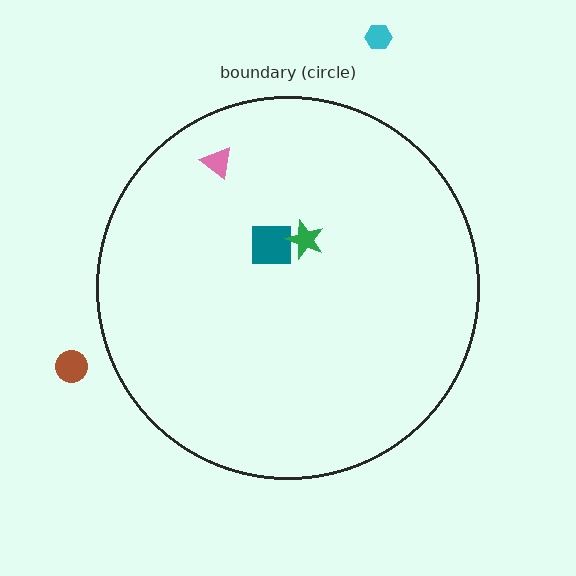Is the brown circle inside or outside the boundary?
Outside.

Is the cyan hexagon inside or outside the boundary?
Outside.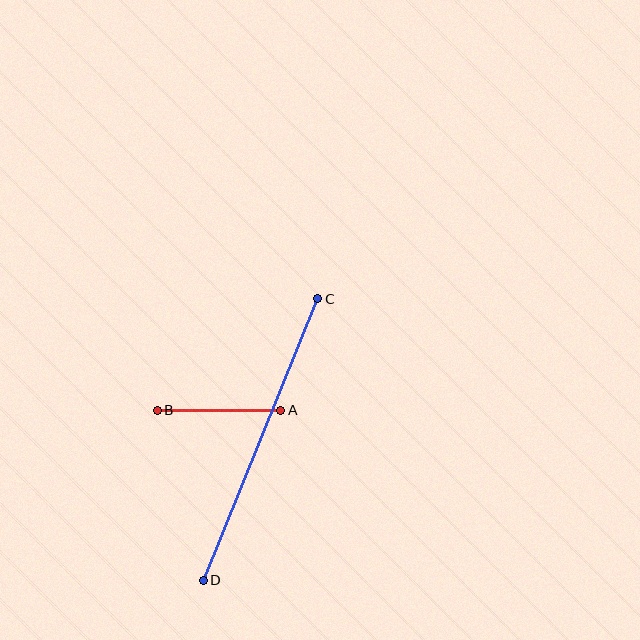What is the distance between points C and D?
The distance is approximately 304 pixels.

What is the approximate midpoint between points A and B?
The midpoint is at approximately (219, 410) pixels.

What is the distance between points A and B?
The distance is approximately 124 pixels.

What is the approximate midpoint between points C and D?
The midpoint is at approximately (260, 440) pixels.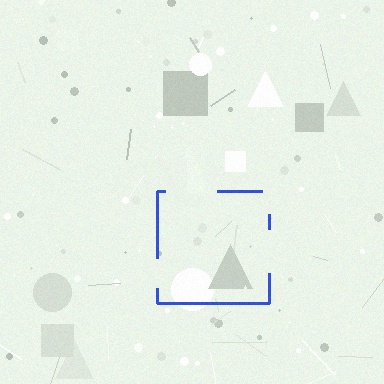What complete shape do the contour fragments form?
The contour fragments form a square.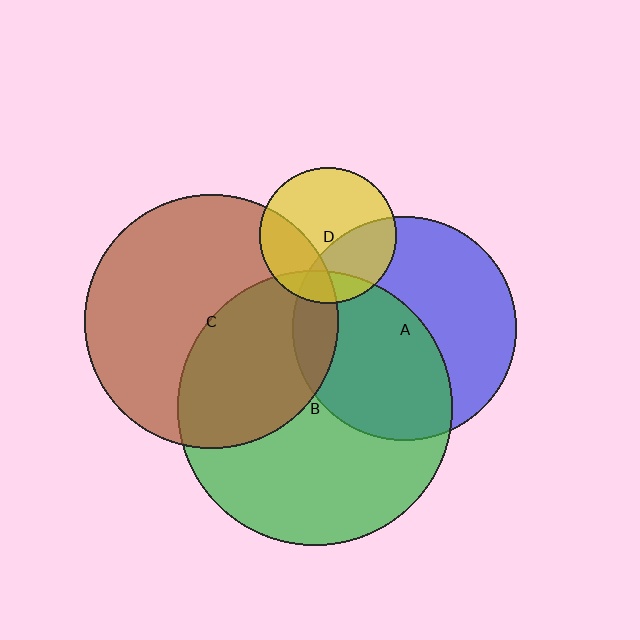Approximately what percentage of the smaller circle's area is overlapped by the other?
Approximately 50%.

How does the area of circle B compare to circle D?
Approximately 4.1 times.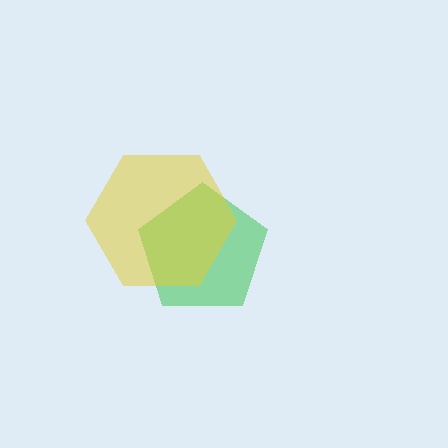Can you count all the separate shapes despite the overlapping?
Yes, there are 2 separate shapes.